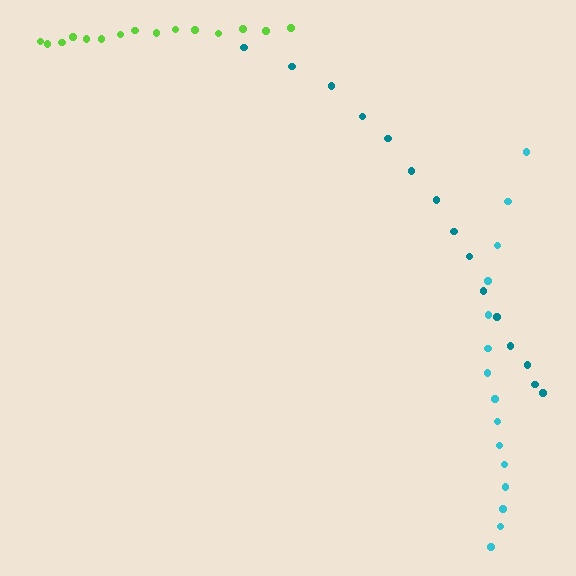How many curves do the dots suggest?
There are 3 distinct paths.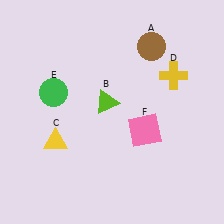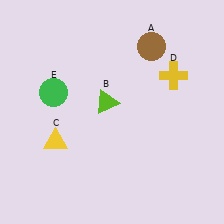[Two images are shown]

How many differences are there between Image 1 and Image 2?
There is 1 difference between the two images.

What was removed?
The pink square (F) was removed in Image 2.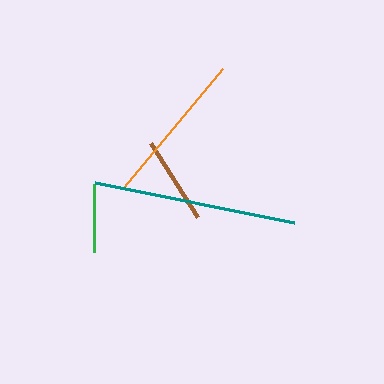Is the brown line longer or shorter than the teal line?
The teal line is longer than the brown line.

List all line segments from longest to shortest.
From longest to shortest: teal, orange, brown, green.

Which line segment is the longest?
The teal line is the longest at approximately 203 pixels.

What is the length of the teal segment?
The teal segment is approximately 203 pixels long.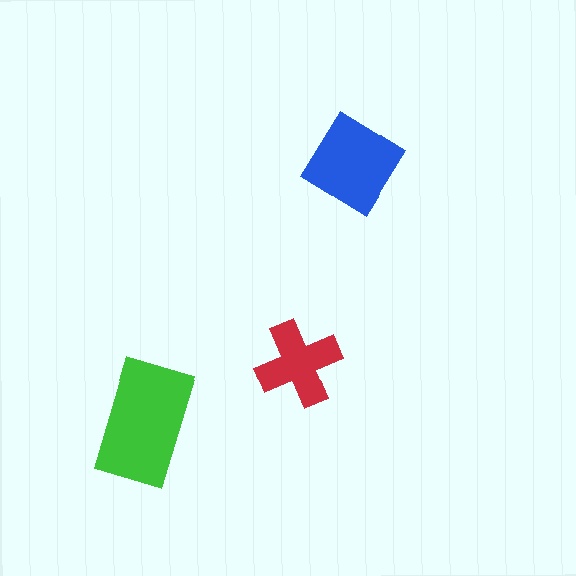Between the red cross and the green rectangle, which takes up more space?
The green rectangle.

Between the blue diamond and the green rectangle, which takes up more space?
The green rectangle.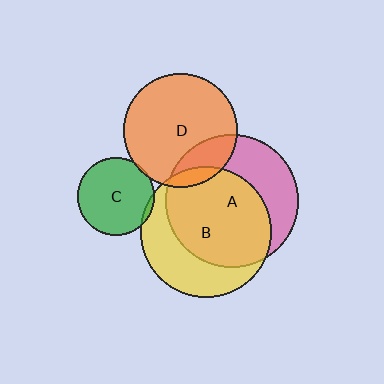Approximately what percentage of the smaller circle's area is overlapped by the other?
Approximately 5%.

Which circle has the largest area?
Circle A (pink).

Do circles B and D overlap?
Yes.